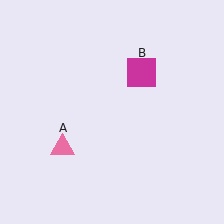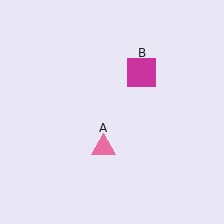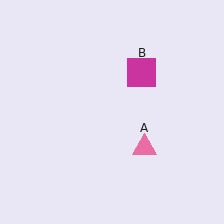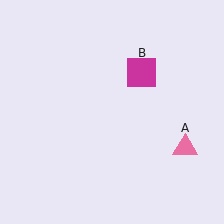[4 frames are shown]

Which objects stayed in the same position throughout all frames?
Magenta square (object B) remained stationary.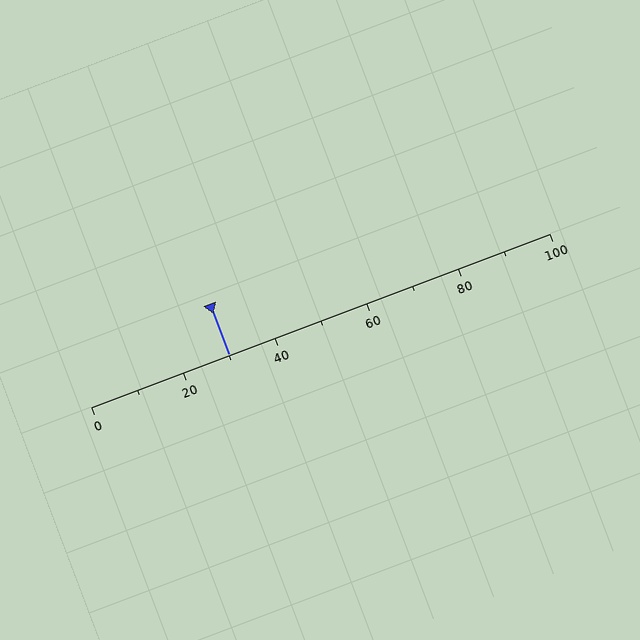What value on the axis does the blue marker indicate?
The marker indicates approximately 30.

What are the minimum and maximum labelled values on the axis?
The axis runs from 0 to 100.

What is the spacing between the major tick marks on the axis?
The major ticks are spaced 20 apart.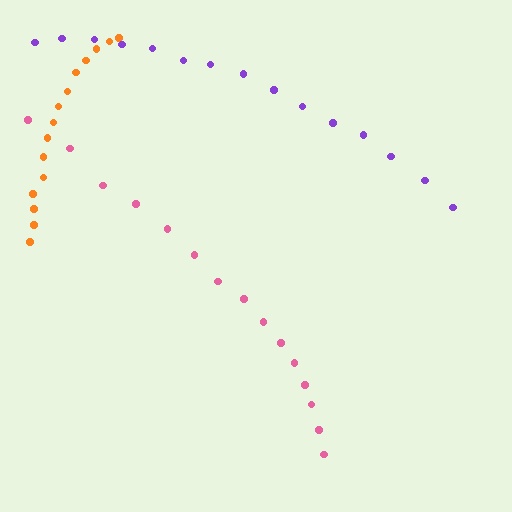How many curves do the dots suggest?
There are 3 distinct paths.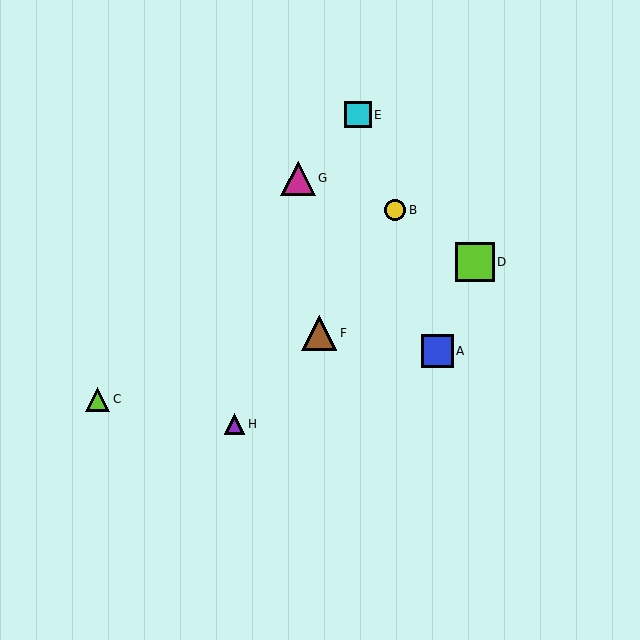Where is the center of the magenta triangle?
The center of the magenta triangle is at (298, 178).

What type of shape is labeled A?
Shape A is a blue square.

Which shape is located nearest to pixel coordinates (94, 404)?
The lime triangle (labeled C) at (98, 399) is nearest to that location.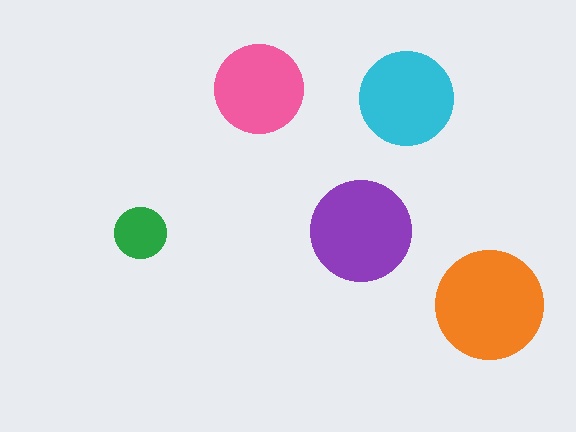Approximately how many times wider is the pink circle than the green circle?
About 1.5 times wider.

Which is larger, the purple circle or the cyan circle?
The purple one.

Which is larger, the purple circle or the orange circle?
The orange one.